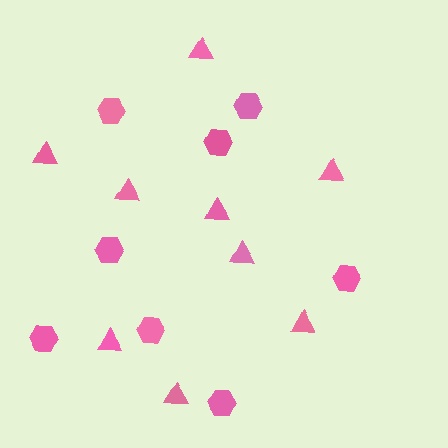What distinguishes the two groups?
There are 2 groups: one group of triangles (9) and one group of hexagons (8).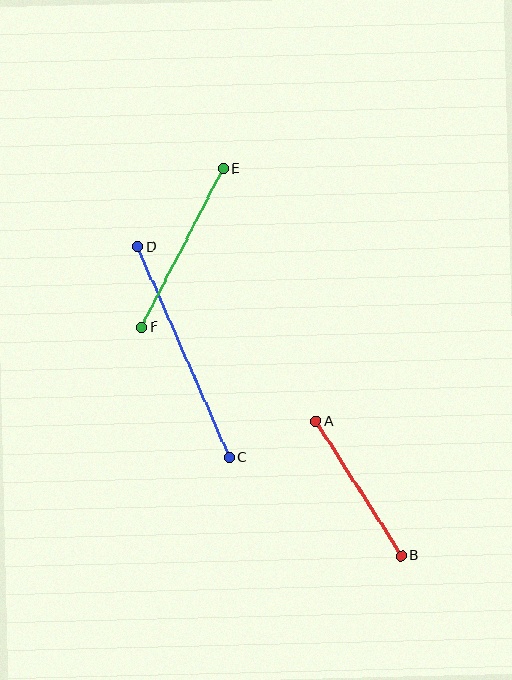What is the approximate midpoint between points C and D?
The midpoint is at approximately (183, 352) pixels.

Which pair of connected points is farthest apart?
Points C and D are farthest apart.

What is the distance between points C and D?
The distance is approximately 230 pixels.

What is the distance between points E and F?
The distance is approximately 178 pixels.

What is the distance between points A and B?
The distance is approximately 159 pixels.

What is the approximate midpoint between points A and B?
The midpoint is at approximately (359, 489) pixels.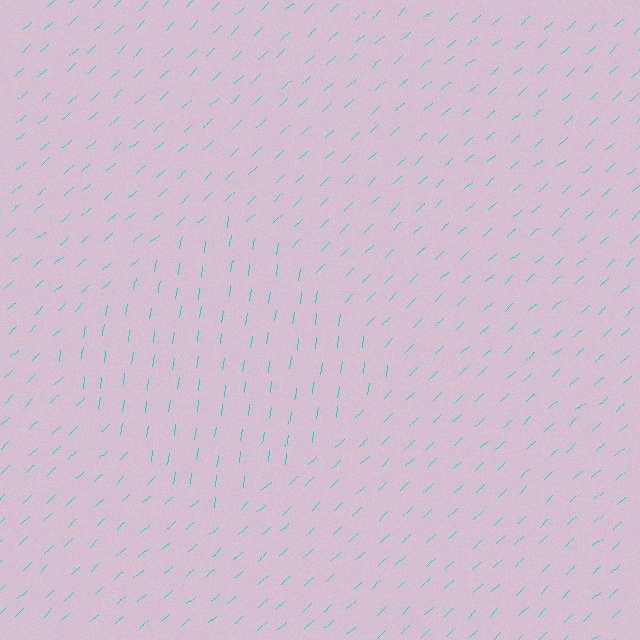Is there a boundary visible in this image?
Yes, there is a texture boundary formed by a change in line orientation.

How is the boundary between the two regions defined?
The boundary is defined purely by a change in line orientation (approximately 37 degrees difference). All lines are the same color and thickness.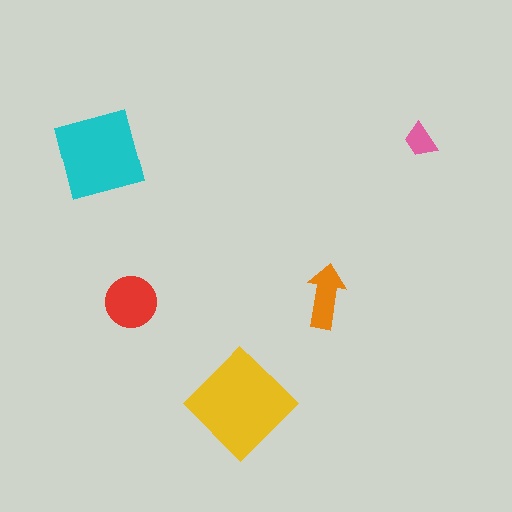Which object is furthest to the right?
The pink trapezoid is rightmost.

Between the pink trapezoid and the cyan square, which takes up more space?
The cyan square.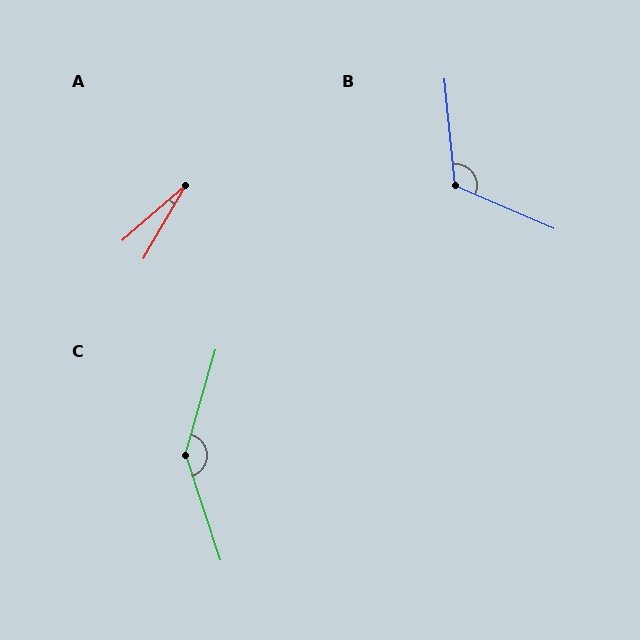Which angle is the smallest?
A, at approximately 19 degrees.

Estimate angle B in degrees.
Approximately 119 degrees.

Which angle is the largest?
C, at approximately 145 degrees.